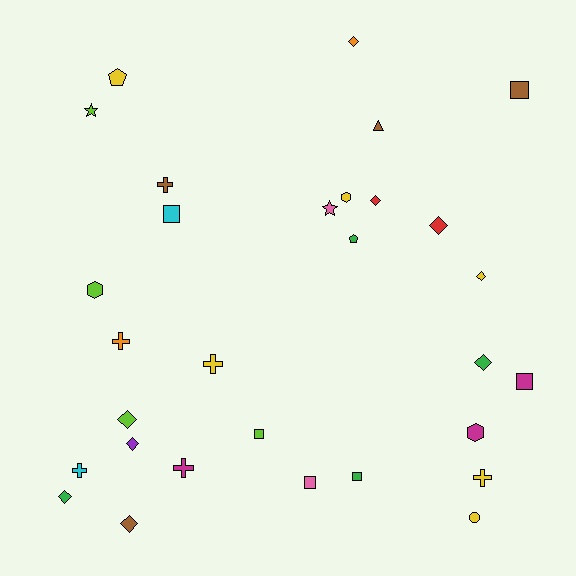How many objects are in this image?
There are 30 objects.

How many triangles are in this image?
There is 1 triangle.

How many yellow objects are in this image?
There are 6 yellow objects.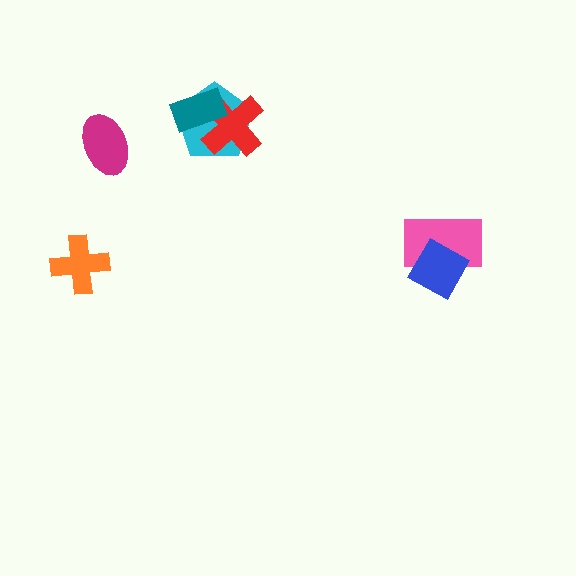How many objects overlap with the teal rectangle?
2 objects overlap with the teal rectangle.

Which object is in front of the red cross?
The teal rectangle is in front of the red cross.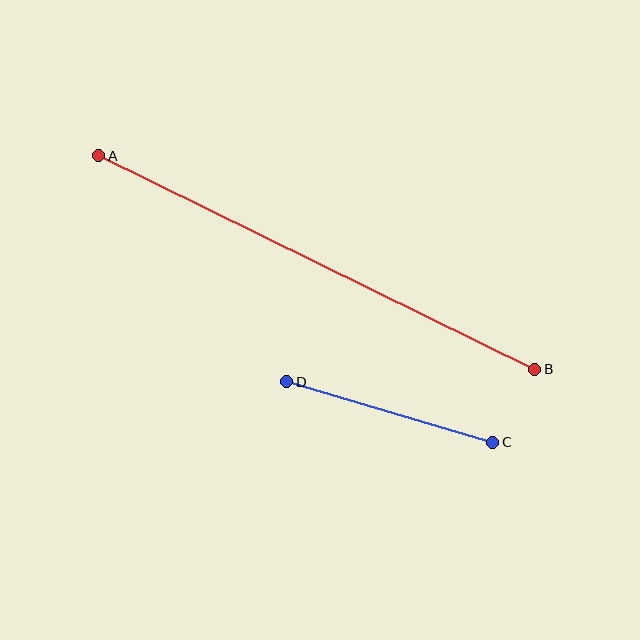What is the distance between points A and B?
The distance is approximately 486 pixels.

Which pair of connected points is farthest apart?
Points A and B are farthest apart.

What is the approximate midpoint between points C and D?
The midpoint is at approximately (390, 412) pixels.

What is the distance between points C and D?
The distance is approximately 215 pixels.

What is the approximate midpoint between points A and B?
The midpoint is at approximately (317, 262) pixels.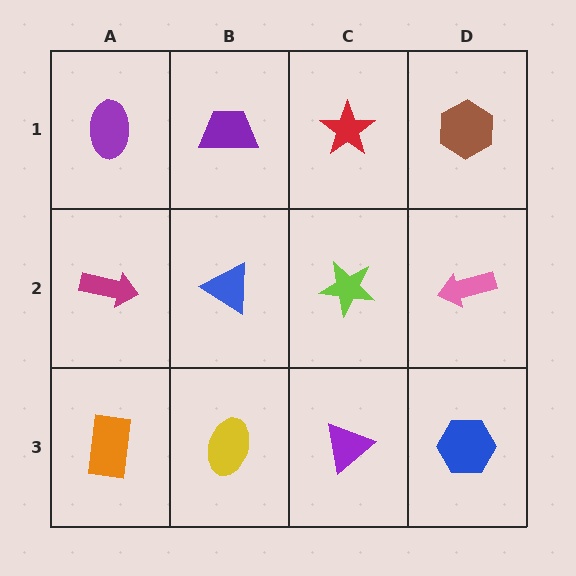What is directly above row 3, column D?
A pink arrow.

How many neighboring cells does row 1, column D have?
2.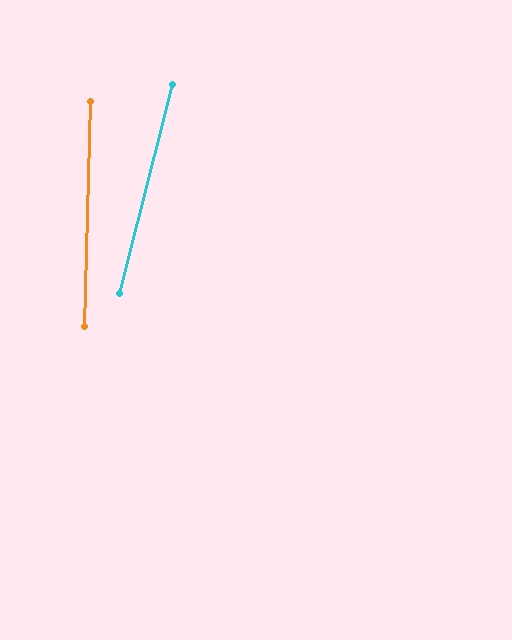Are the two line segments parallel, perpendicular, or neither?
Neither parallel nor perpendicular — they differ by about 13°.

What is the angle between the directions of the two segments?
Approximately 13 degrees.